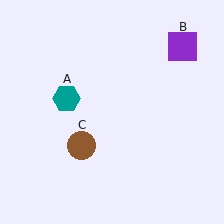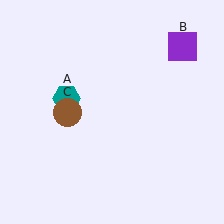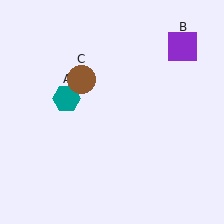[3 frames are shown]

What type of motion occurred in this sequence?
The brown circle (object C) rotated clockwise around the center of the scene.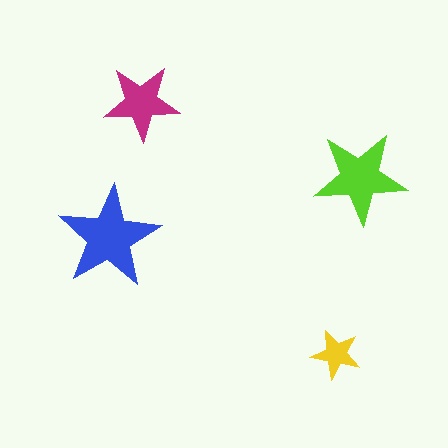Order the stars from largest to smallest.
the blue one, the lime one, the magenta one, the yellow one.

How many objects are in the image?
There are 4 objects in the image.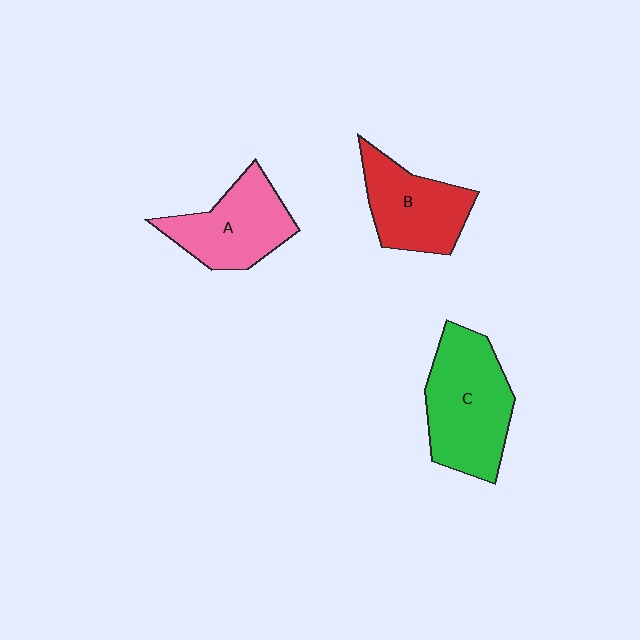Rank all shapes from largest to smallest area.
From largest to smallest: C (green), A (pink), B (red).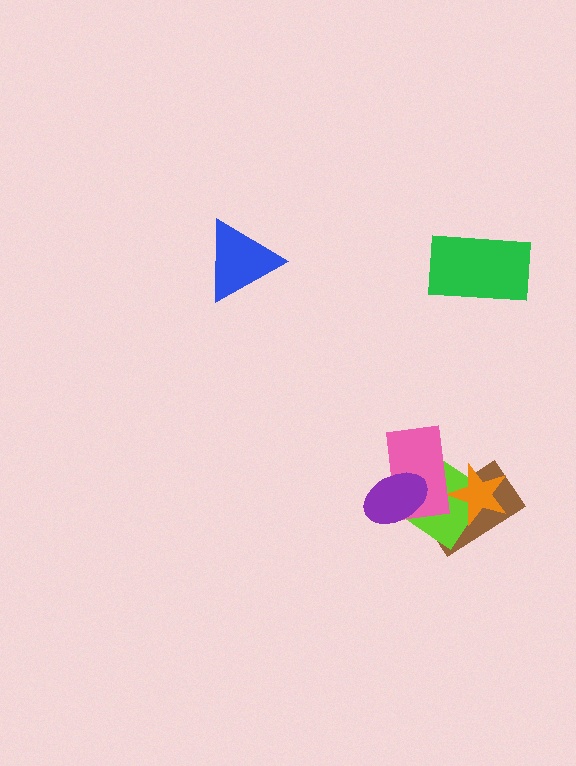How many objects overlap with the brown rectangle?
3 objects overlap with the brown rectangle.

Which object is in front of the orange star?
The pink rectangle is in front of the orange star.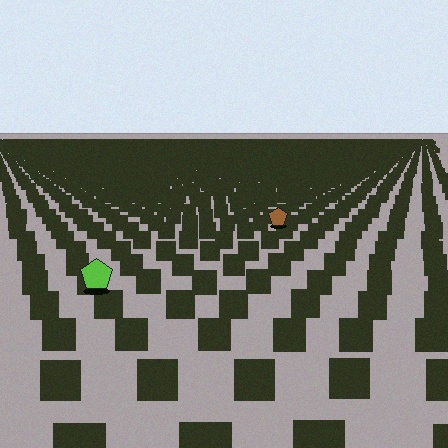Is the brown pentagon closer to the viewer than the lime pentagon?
No. The lime pentagon is closer — you can tell from the texture gradient: the ground texture is coarser near it.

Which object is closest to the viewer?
The lime pentagon is closest. The texture marks near it are larger and more spread out.